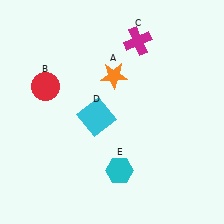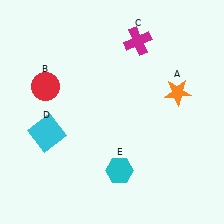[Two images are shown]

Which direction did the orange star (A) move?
The orange star (A) moved right.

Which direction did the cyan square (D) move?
The cyan square (D) moved left.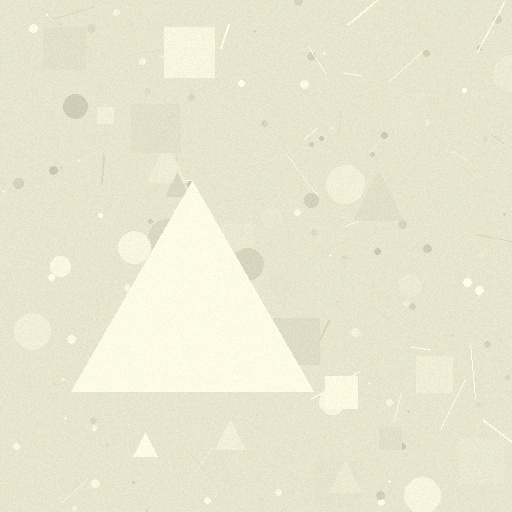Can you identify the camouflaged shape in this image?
The camouflaged shape is a triangle.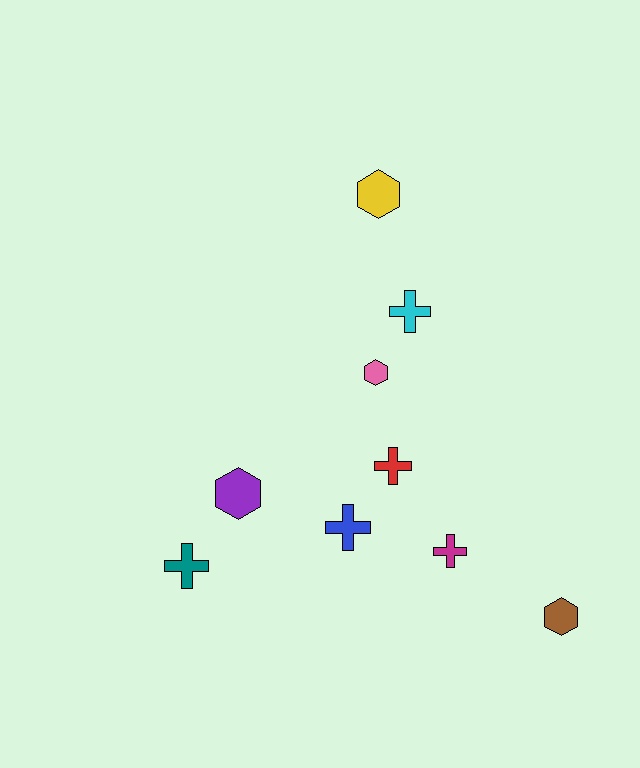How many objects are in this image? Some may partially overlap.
There are 9 objects.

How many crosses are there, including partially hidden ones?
There are 5 crosses.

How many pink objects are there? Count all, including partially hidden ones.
There is 1 pink object.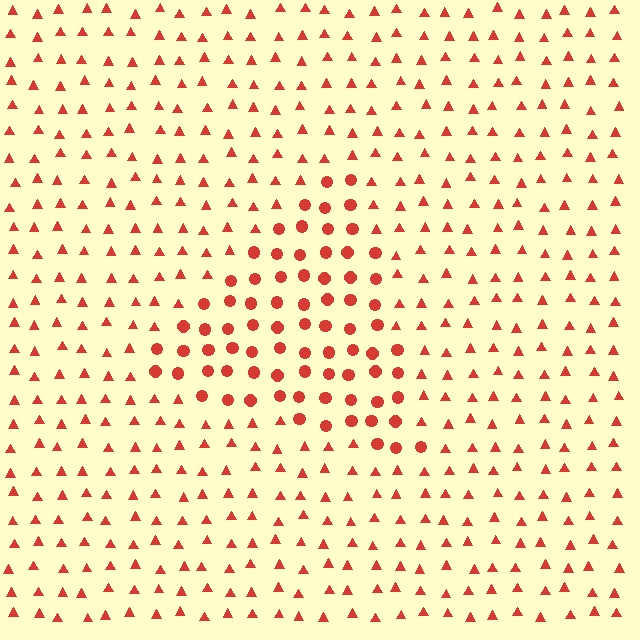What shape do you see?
I see a triangle.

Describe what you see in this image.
The image is filled with small red elements arranged in a uniform grid. A triangle-shaped region contains circles, while the surrounding area contains triangles. The boundary is defined purely by the change in element shape.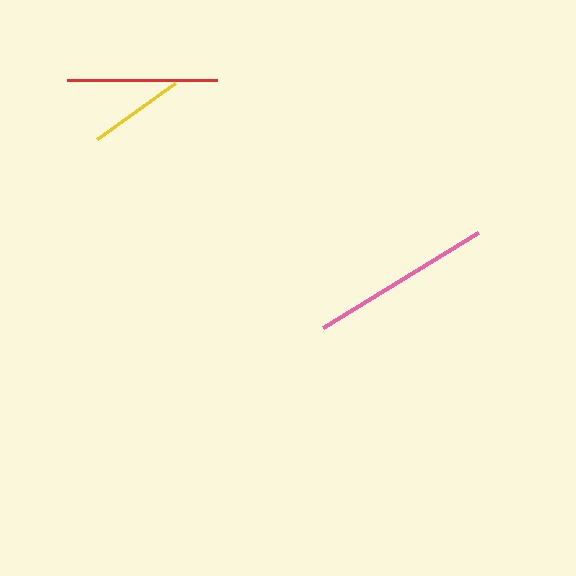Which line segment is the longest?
The pink line is the longest at approximately 181 pixels.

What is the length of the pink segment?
The pink segment is approximately 181 pixels long.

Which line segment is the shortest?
The yellow line is the shortest at approximately 96 pixels.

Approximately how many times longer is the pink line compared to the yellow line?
The pink line is approximately 1.9 times the length of the yellow line.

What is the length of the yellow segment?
The yellow segment is approximately 96 pixels long.